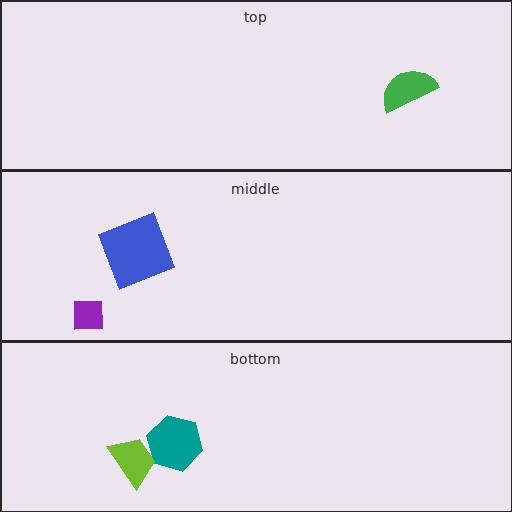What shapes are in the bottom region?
The teal hexagon, the lime trapezoid.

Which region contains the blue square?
The middle region.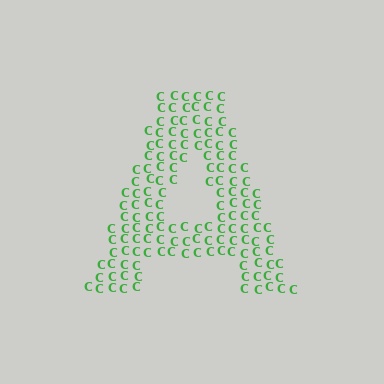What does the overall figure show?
The overall figure shows the letter A.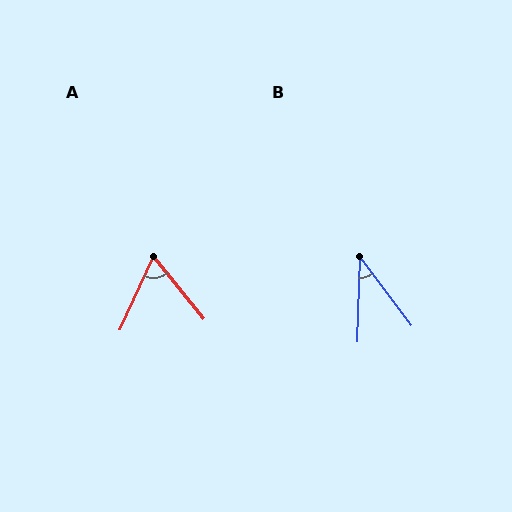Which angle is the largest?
A, at approximately 64 degrees.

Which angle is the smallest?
B, at approximately 38 degrees.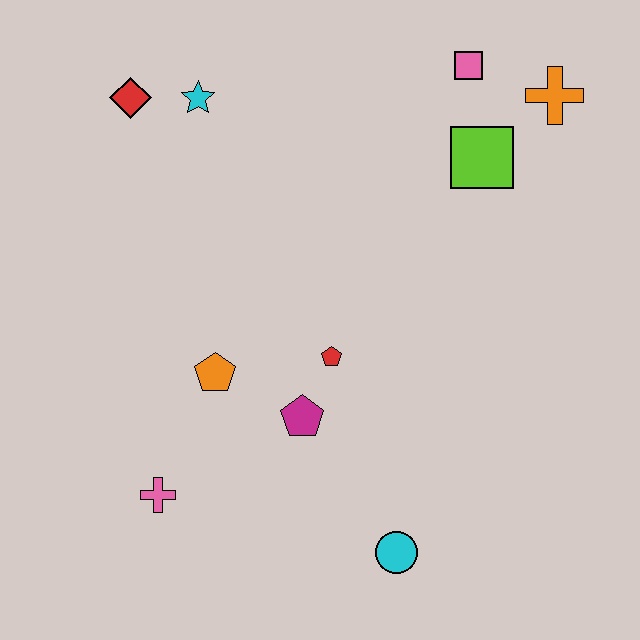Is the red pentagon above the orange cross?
No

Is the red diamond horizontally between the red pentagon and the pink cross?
No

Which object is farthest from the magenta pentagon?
The orange cross is farthest from the magenta pentagon.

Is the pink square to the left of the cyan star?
No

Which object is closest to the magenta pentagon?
The red pentagon is closest to the magenta pentagon.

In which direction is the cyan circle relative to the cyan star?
The cyan circle is below the cyan star.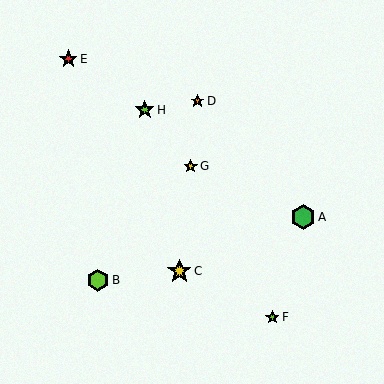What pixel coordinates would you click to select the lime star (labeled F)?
Click at (272, 317) to select the lime star F.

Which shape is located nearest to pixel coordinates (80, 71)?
The red star (labeled E) at (68, 59) is nearest to that location.